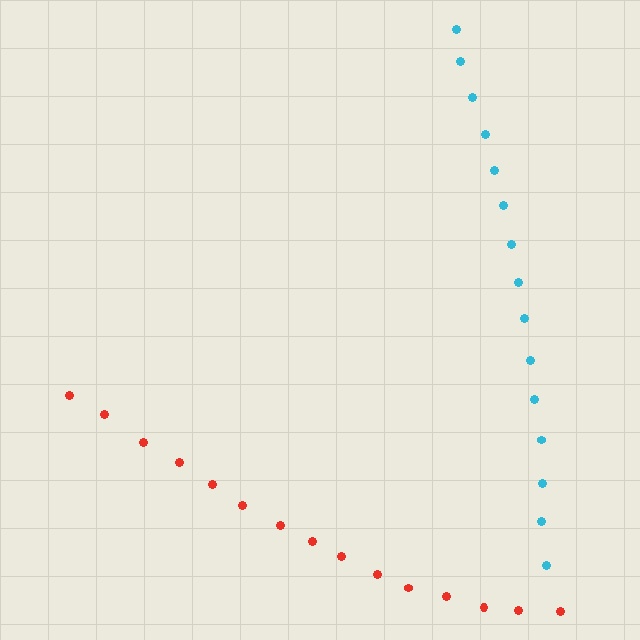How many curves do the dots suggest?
There are 2 distinct paths.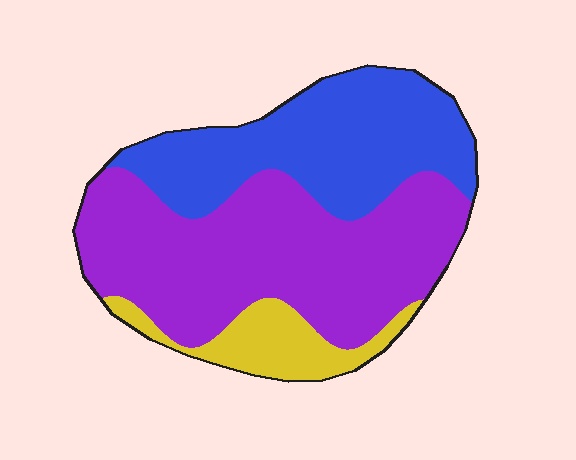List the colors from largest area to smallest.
From largest to smallest: purple, blue, yellow.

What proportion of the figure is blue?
Blue covers roughly 35% of the figure.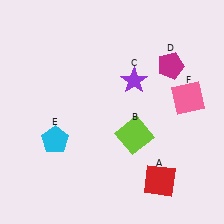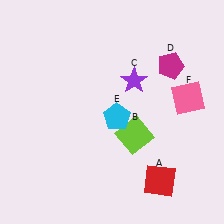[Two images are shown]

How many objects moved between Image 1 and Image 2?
1 object moved between the two images.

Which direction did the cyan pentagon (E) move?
The cyan pentagon (E) moved right.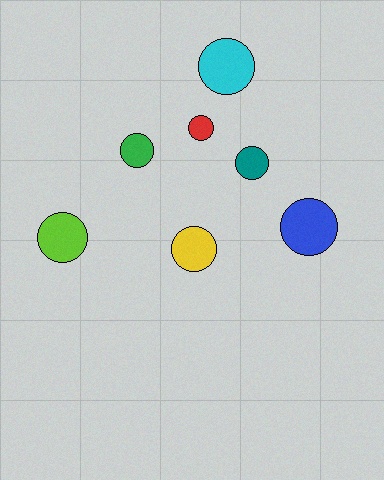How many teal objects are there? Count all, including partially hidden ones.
There is 1 teal object.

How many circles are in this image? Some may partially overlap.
There are 7 circles.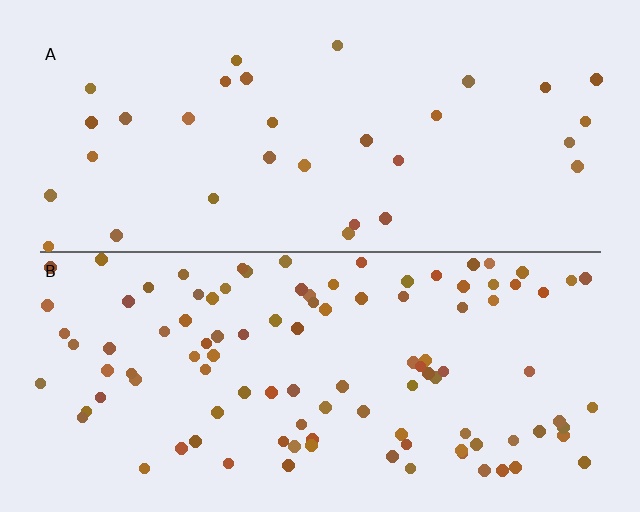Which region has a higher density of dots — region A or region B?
B (the bottom).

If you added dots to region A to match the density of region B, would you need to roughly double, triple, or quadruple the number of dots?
Approximately triple.